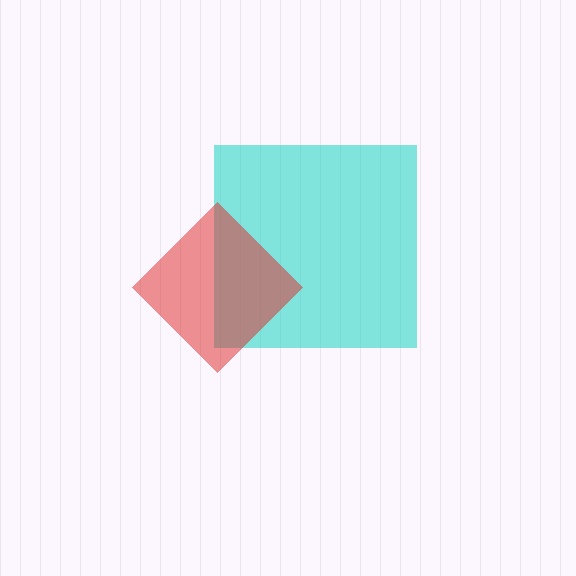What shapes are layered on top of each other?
The layered shapes are: a cyan square, a red diamond.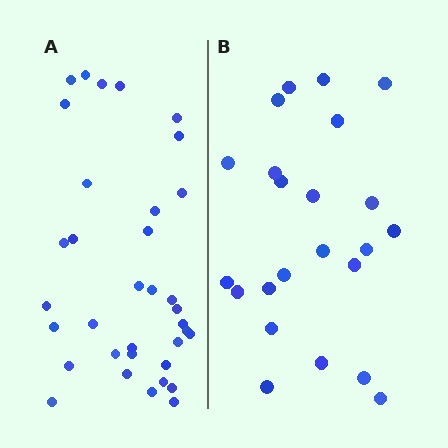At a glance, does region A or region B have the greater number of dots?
Region A (the left region) has more dots.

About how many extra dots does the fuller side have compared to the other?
Region A has roughly 12 or so more dots than region B.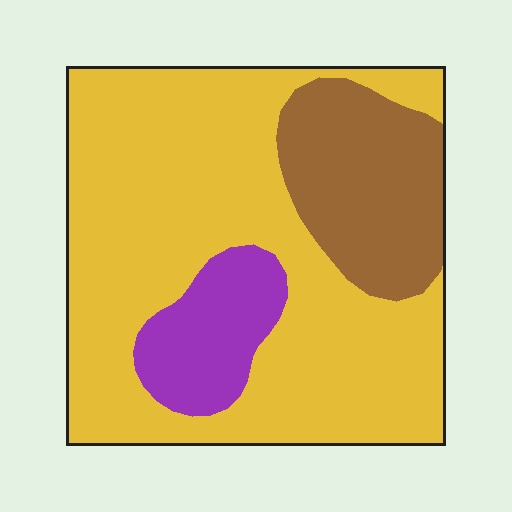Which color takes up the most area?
Yellow, at roughly 70%.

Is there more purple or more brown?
Brown.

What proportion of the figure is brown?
Brown takes up less than a quarter of the figure.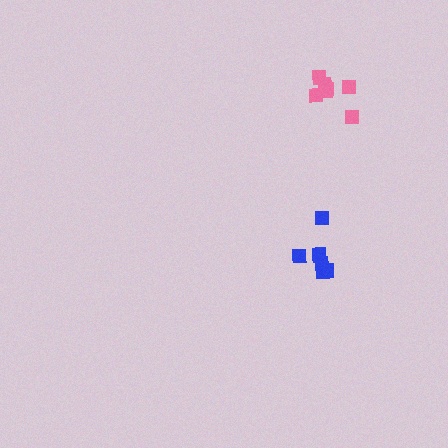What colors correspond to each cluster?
The clusters are colored: blue, pink.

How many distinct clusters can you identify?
There are 2 distinct clusters.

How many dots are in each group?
Group 1: 6 dots, Group 2: 7 dots (13 total).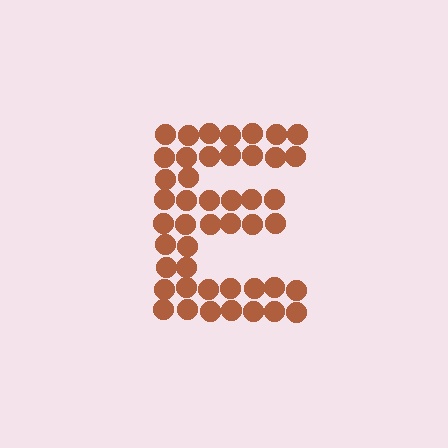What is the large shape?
The large shape is the letter E.